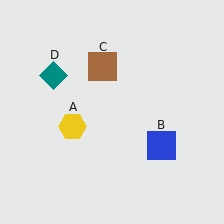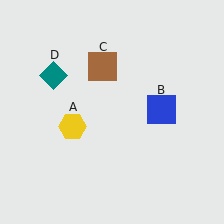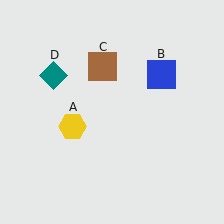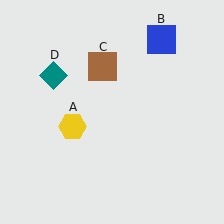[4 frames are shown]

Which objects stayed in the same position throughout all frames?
Yellow hexagon (object A) and brown square (object C) and teal diamond (object D) remained stationary.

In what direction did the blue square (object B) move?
The blue square (object B) moved up.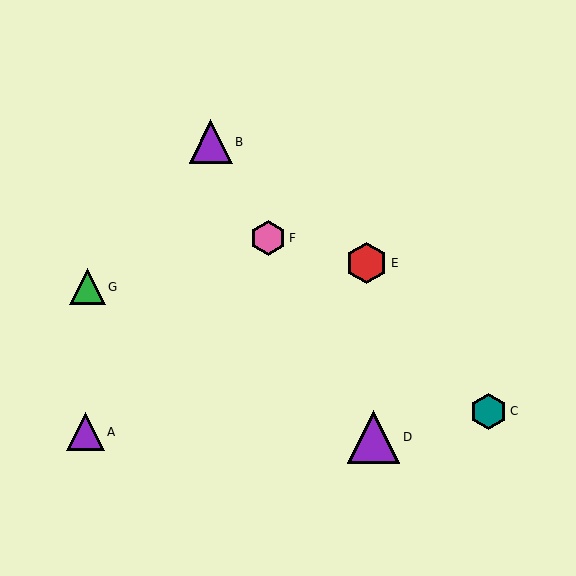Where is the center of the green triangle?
The center of the green triangle is at (87, 287).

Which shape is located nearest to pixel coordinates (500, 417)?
The teal hexagon (labeled C) at (489, 411) is nearest to that location.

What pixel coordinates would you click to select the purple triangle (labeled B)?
Click at (211, 142) to select the purple triangle B.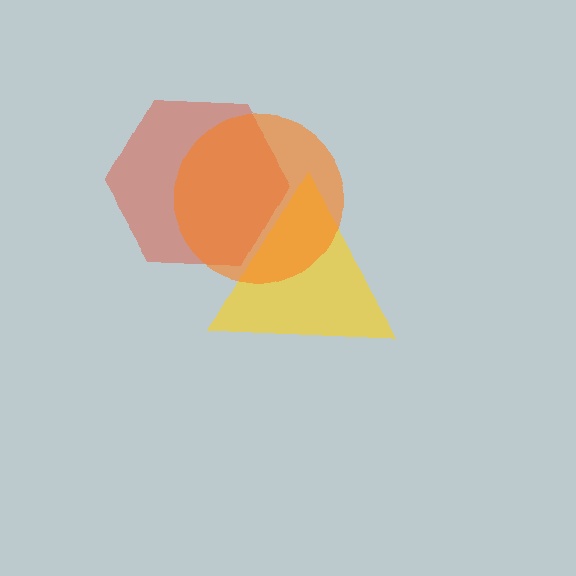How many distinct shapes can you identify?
There are 3 distinct shapes: a red hexagon, a yellow triangle, an orange circle.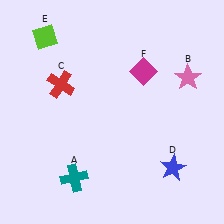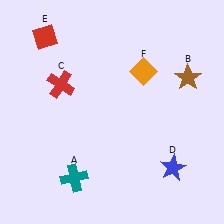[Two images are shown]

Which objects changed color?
B changed from pink to brown. E changed from lime to red. F changed from magenta to orange.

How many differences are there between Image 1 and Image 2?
There are 3 differences between the two images.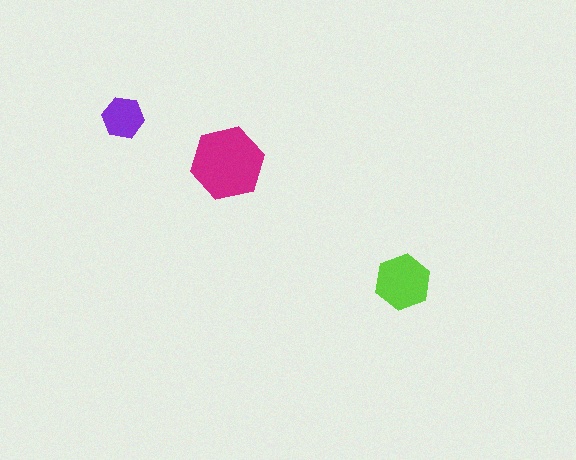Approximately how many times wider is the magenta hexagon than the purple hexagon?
About 1.5 times wider.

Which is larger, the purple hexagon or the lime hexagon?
The lime one.